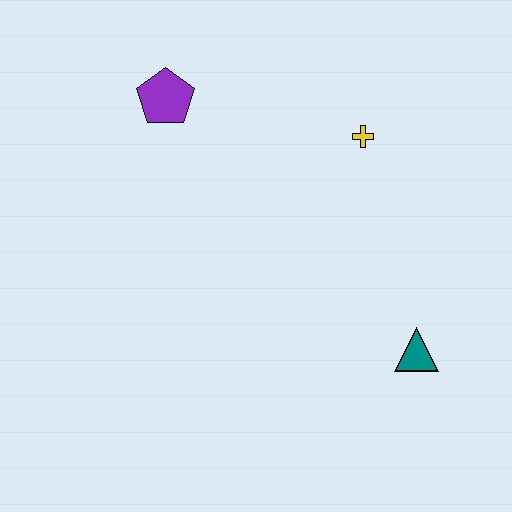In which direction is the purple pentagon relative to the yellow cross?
The purple pentagon is to the left of the yellow cross.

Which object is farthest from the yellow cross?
The teal triangle is farthest from the yellow cross.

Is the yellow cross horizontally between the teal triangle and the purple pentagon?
Yes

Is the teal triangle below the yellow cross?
Yes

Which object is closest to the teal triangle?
The yellow cross is closest to the teal triangle.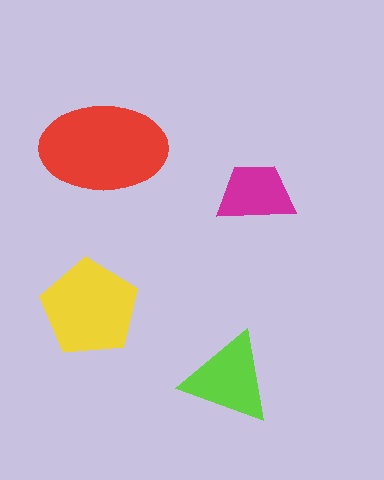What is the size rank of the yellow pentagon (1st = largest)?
2nd.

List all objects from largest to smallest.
The red ellipse, the yellow pentagon, the lime triangle, the magenta trapezoid.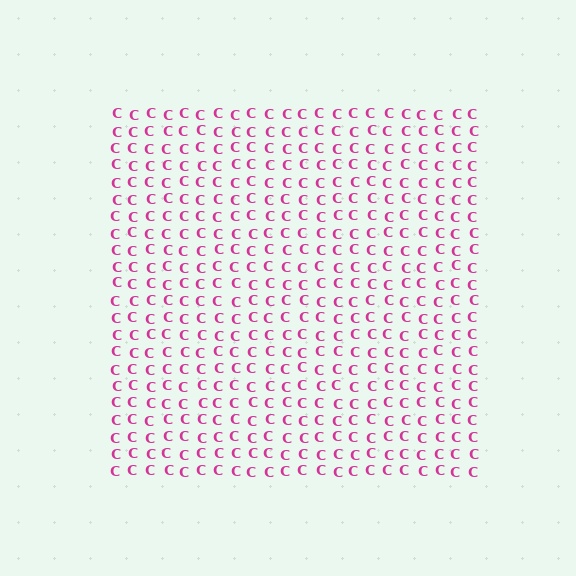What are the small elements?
The small elements are letter C's.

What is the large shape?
The large shape is a square.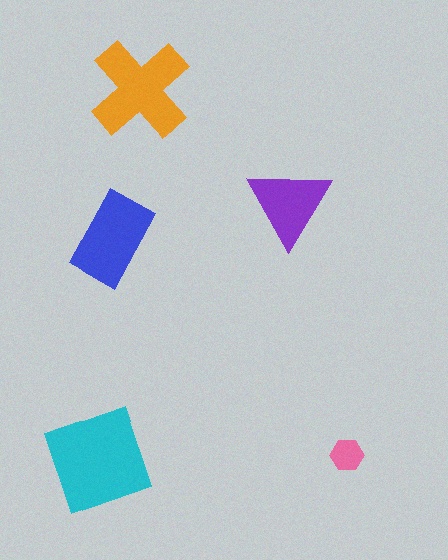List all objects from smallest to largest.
The pink hexagon, the purple triangle, the blue rectangle, the orange cross, the cyan square.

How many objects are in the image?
There are 5 objects in the image.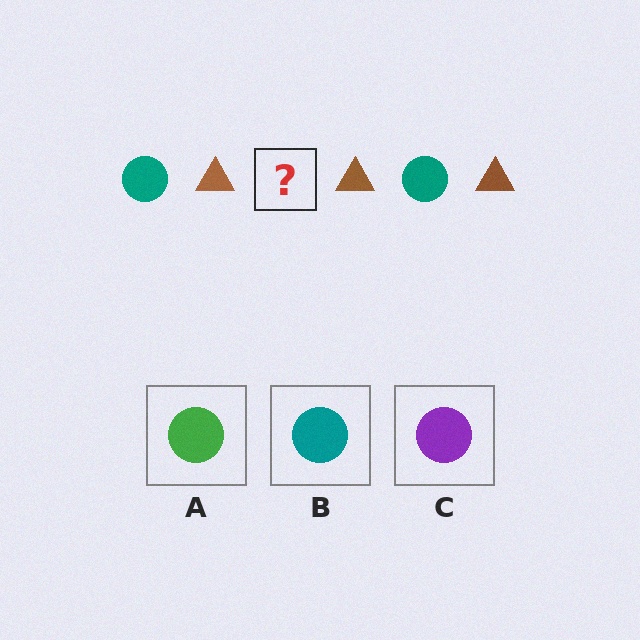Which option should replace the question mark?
Option B.